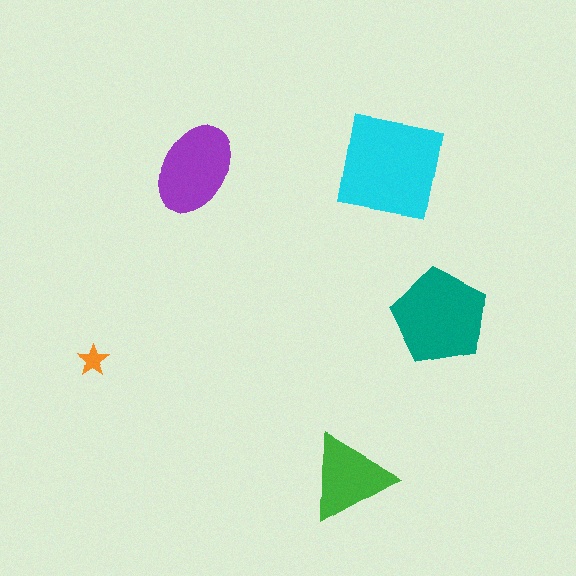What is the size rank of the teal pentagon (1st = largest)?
2nd.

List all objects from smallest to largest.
The orange star, the green triangle, the purple ellipse, the teal pentagon, the cyan square.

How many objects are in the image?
There are 5 objects in the image.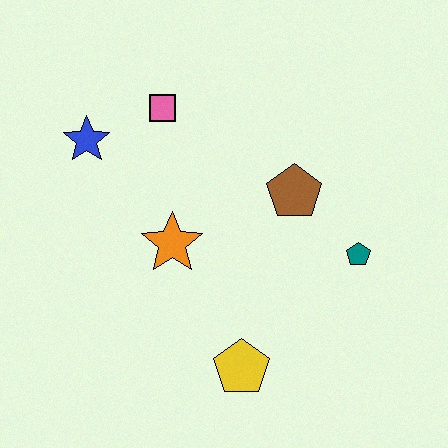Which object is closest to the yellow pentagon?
The orange star is closest to the yellow pentagon.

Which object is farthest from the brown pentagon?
The blue star is farthest from the brown pentagon.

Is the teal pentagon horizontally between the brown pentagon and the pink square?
No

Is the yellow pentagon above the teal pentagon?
No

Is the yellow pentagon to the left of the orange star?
No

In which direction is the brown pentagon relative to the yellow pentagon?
The brown pentagon is above the yellow pentagon.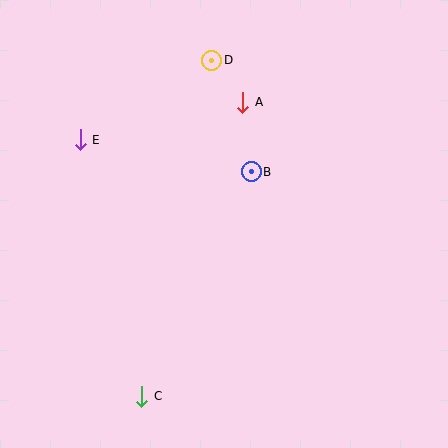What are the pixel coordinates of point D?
Point D is at (212, 60).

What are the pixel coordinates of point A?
Point A is at (243, 102).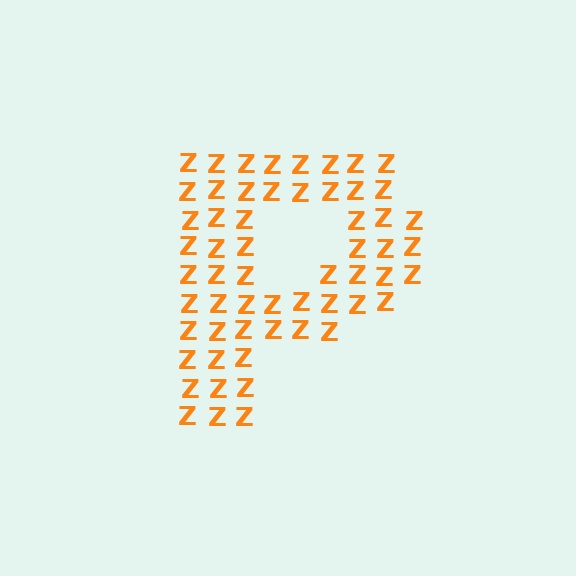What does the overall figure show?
The overall figure shows the letter P.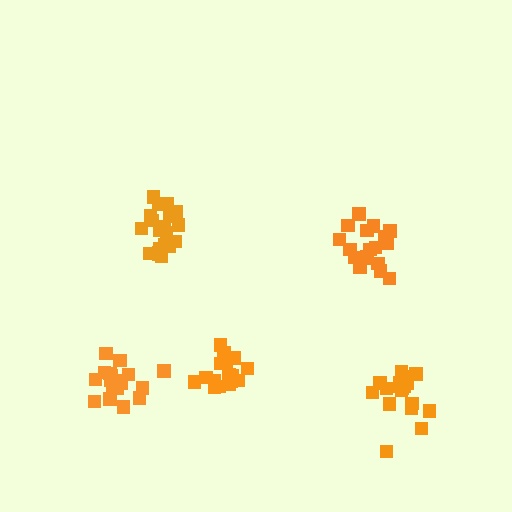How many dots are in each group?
Group 1: 16 dots, Group 2: 18 dots, Group 3: 20 dots, Group 4: 18 dots, Group 5: 19 dots (91 total).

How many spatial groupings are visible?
There are 5 spatial groupings.